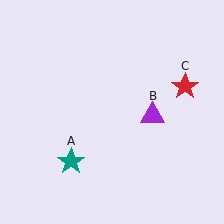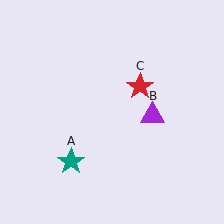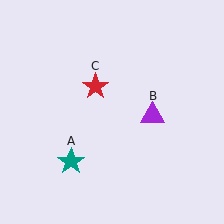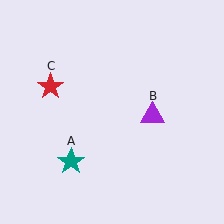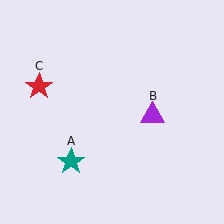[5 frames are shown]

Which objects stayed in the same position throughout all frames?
Teal star (object A) and purple triangle (object B) remained stationary.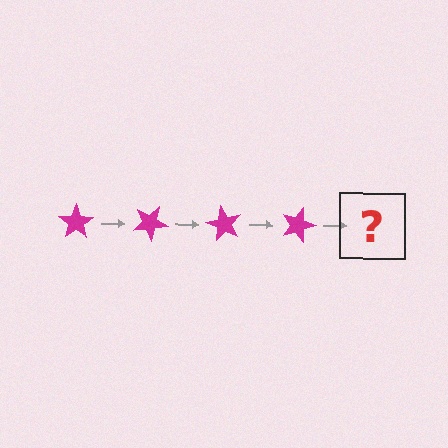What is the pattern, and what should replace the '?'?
The pattern is that the star rotates 30 degrees each step. The '?' should be a magenta star rotated 120 degrees.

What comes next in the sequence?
The next element should be a magenta star rotated 120 degrees.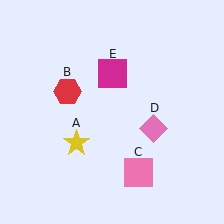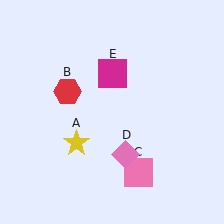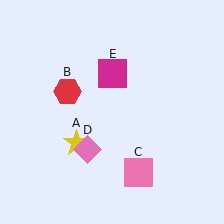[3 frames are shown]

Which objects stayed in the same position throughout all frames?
Yellow star (object A) and red hexagon (object B) and pink square (object C) and magenta square (object E) remained stationary.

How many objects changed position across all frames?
1 object changed position: pink diamond (object D).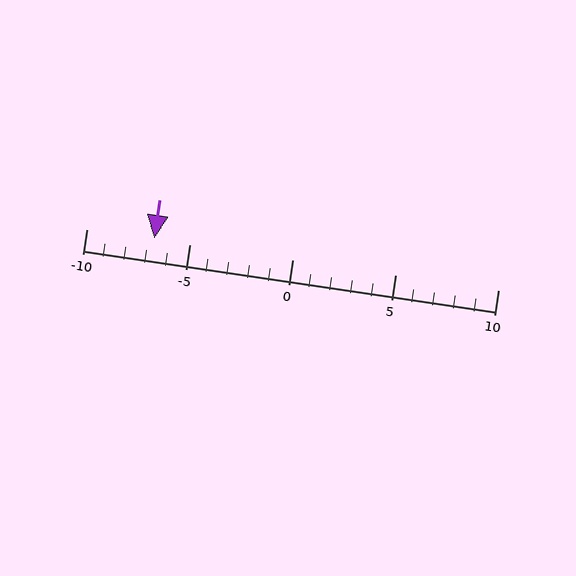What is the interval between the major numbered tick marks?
The major tick marks are spaced 5 units apart.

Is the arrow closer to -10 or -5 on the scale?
The arrow is closer to -5.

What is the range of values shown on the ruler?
The ruler shows values from -10 to 10.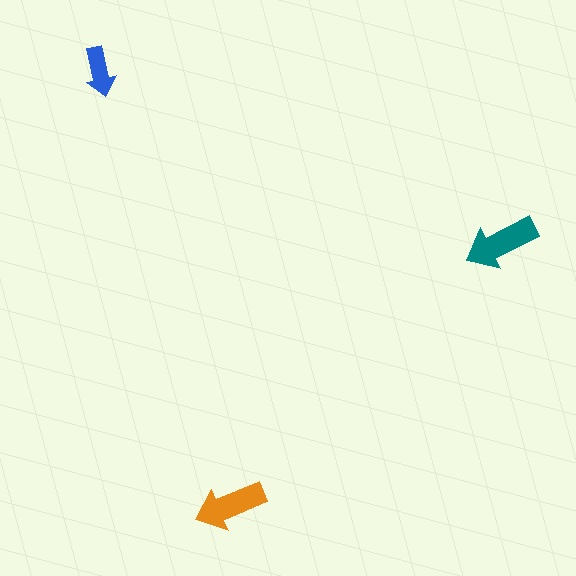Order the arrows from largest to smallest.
the teal one, the orange one, the blue one.